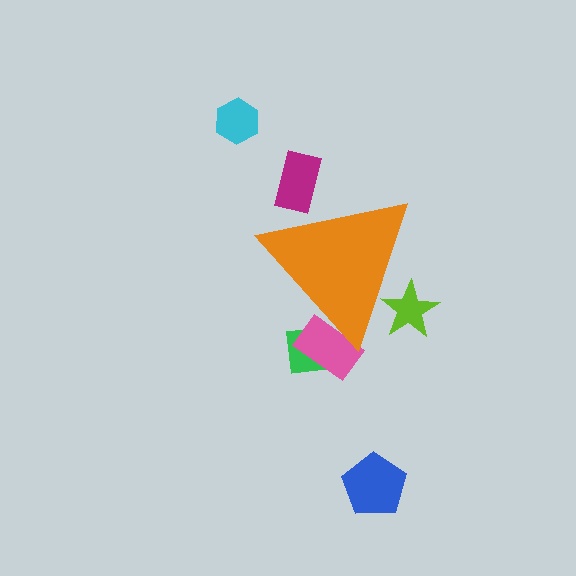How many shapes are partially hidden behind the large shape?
4 shapes are partially hidden.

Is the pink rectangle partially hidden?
Yes, the pink rectangle is partially hidden behind the orange triangle.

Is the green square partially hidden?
Yes, the green square is partially hidden behind the orange triangle.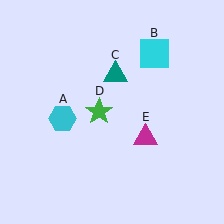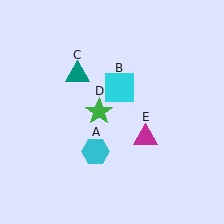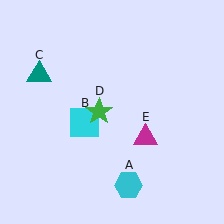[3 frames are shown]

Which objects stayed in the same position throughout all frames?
Green star (object D) and magenta triangle (object E) remained stationary.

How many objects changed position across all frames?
3 objects changed position: cyan hexagon (object A), cyan square (object B), teal triangle (object C).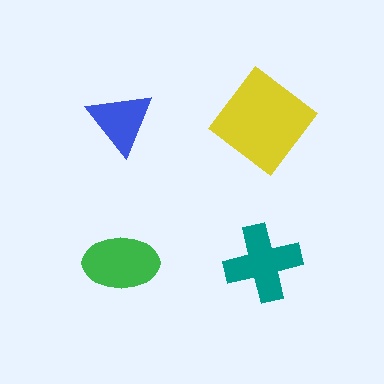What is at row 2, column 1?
A green ellipse.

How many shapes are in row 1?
2 shapes.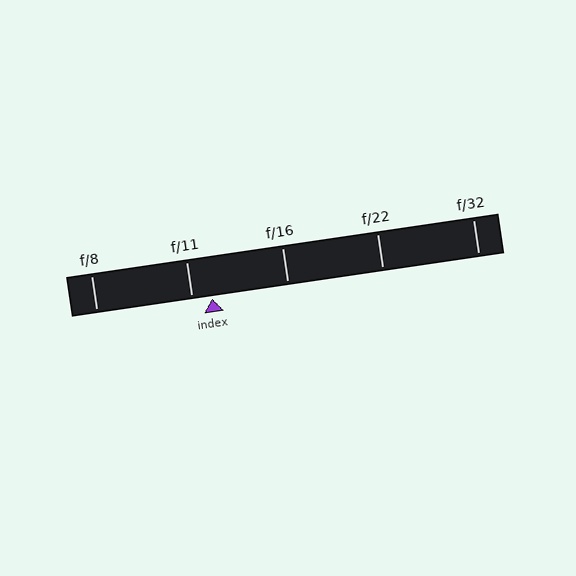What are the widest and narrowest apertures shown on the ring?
The widest aperture shown is f/8 and the narrowest is f/32.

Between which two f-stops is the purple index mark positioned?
The index mark is between f/11 and f/16.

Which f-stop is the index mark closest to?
The index mark is closest to f/11.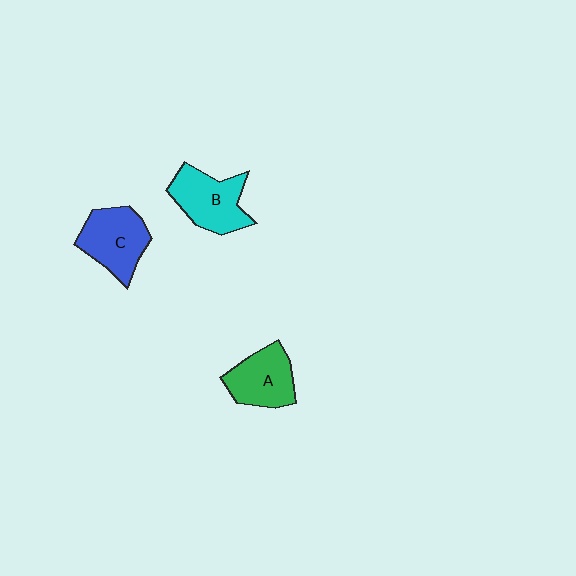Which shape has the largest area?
Shape B (cyan).